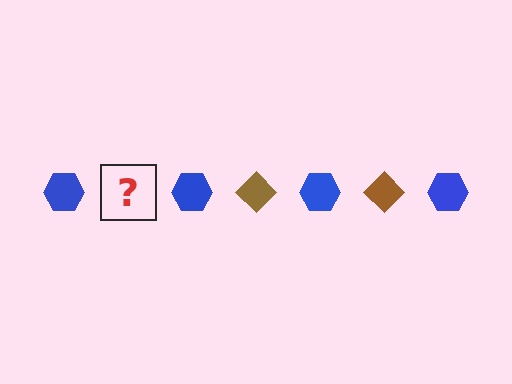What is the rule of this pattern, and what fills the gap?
The rule is that the pattern alternates between blue hexagon and brown diamond. The gap should be filled with a brown diamond.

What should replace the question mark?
The question mark should be replaced with a brown diamond.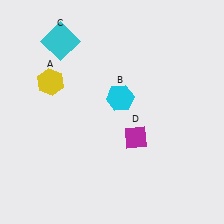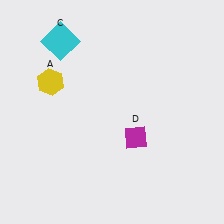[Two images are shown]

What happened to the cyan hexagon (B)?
The cyan hexagon (B) was removed in Image 2. It was in the top-right area of Image 1.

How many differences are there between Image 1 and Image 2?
There is 1 difference between the two images.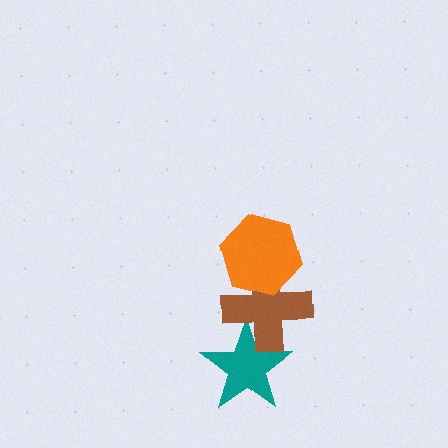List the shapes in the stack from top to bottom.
From top to bottom: the orange hexagon, the brown cross, the teal star.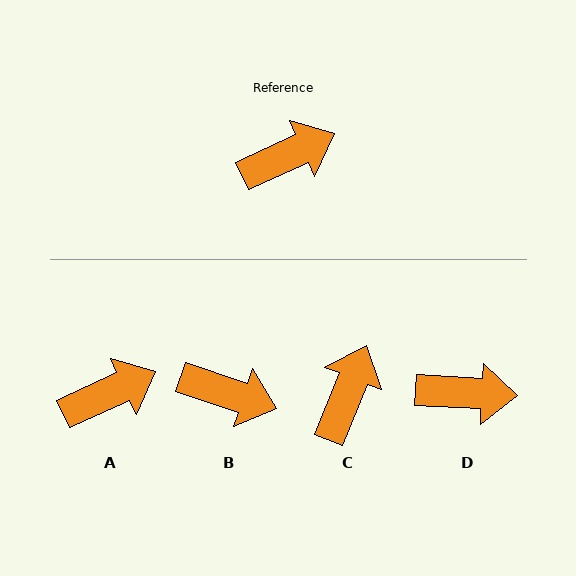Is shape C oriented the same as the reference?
No, it is off by about 43 degrees.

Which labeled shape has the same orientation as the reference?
A.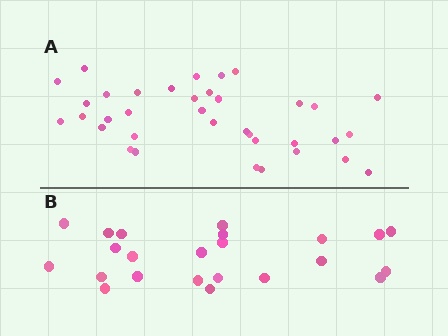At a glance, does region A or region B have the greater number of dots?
Region A (the top region) has more dots.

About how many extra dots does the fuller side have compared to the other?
Region A has approximately 15 more dots than region B.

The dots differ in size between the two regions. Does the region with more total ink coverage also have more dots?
No. Region B has more total ink coverage because its dots are larger, but region A actually contains more individual dots. Total area can be misleading — the number of items is what matters here.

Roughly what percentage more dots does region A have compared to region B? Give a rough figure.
About 55% more.